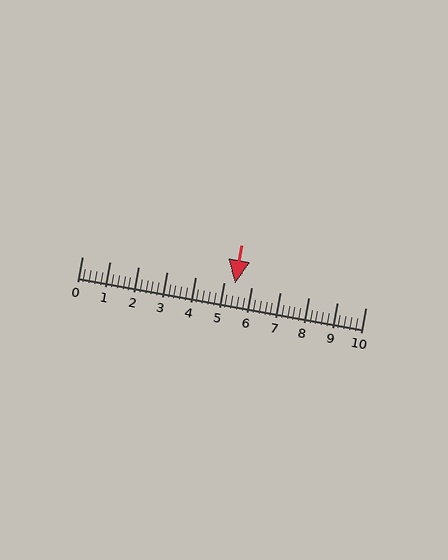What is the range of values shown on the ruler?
The ruler shows values from 0 to 10.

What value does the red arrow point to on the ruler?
The red arrow points to approximately 5.4.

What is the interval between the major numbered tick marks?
The major tick marks are spaced 1 units apart.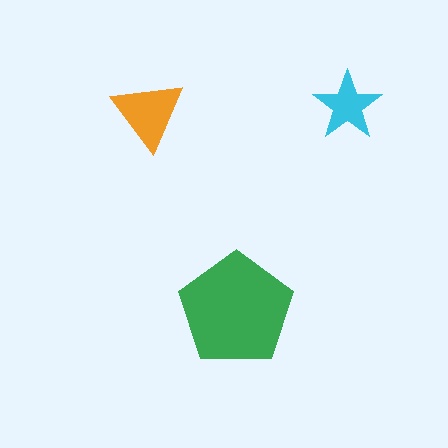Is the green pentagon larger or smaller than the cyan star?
Larger.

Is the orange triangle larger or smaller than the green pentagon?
Smaller.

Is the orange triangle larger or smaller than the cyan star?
Larger.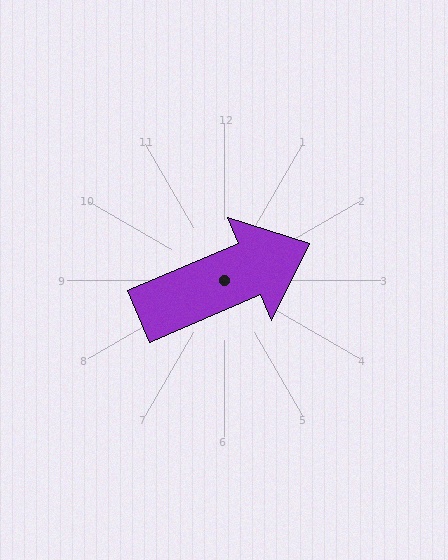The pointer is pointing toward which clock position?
Roughly 2 o'clock.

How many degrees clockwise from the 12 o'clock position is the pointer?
Approximately 67 degrees.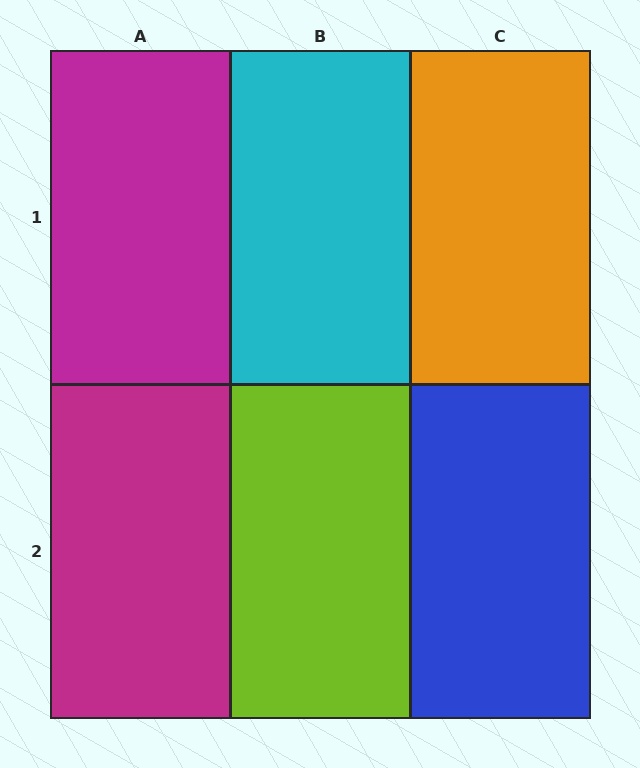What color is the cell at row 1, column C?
Orange.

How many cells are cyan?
1 cell is cyan.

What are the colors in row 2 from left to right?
Magenta, lime, blue.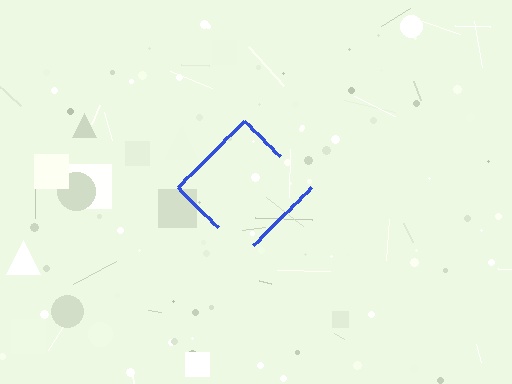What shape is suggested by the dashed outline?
The dashed outline suggests a diamond.